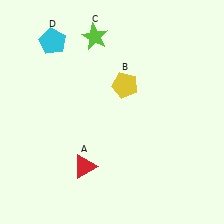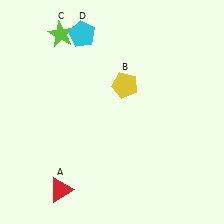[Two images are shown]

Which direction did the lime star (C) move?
The lime star (C) moved left.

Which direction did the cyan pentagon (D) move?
The cyan pentagon (D) moved right.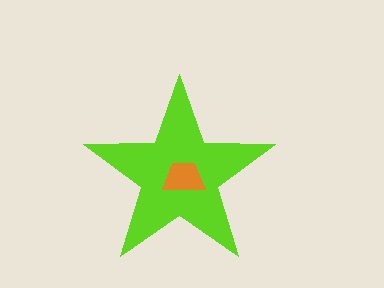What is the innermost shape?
The orange trapezoid.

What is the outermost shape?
The lime star.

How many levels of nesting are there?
2.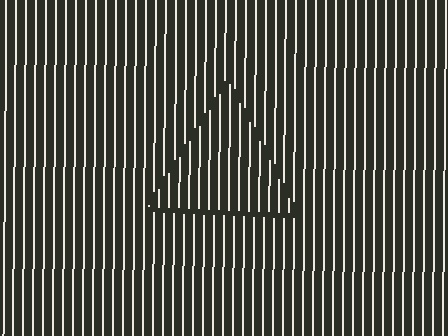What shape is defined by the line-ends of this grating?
An illusory triangle. The interior of the shape contains the same grating, shifted by half a period — the contour is defined by the phase discontinuity where line-ends from the inner and outer gratings abut.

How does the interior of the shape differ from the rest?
The interior of the shape contains the same grating, shifted by half a period — the contour is defined by the phase discontinuity where line-ends from the inner and outer gratings abut.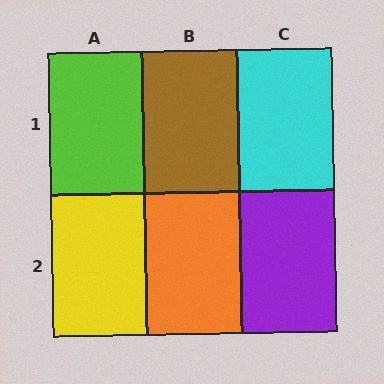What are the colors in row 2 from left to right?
Yellow, orange, purple.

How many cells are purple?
1 cell is purple.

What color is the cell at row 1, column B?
Brown.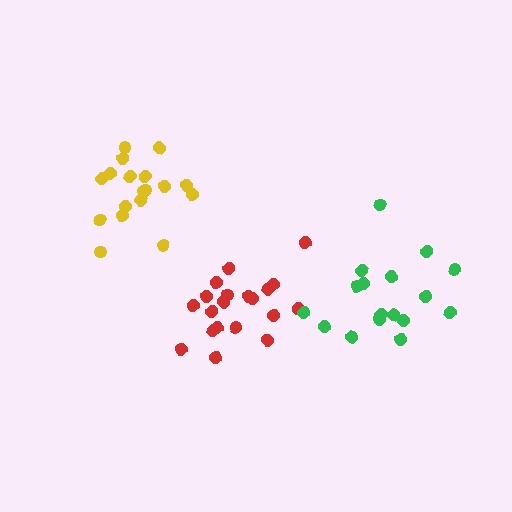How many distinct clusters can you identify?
There are 3 distinct clusters.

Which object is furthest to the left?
The yellow cluster is leftmost.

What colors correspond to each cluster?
The clusters are colored: red, green, yellow.